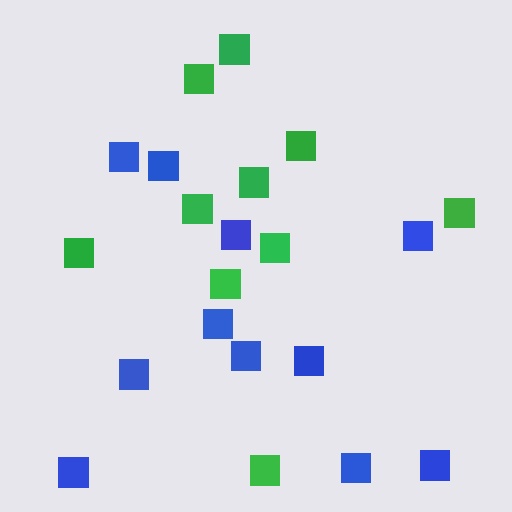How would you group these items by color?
There are 2 groups: one group of blue squares (11) and one group of green squares (10).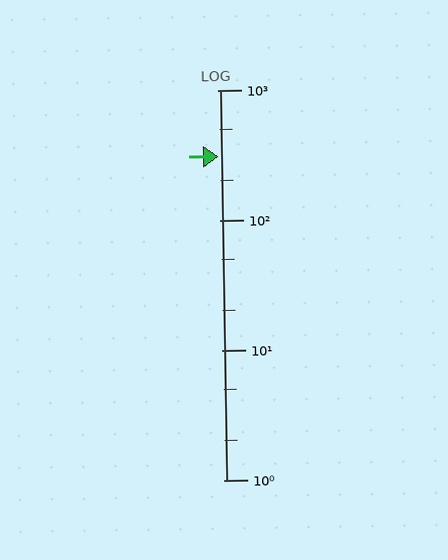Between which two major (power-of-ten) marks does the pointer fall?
The pointer is between 100 and 1000.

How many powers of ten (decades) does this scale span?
The scale spans 3 decades, from 1 to 1000.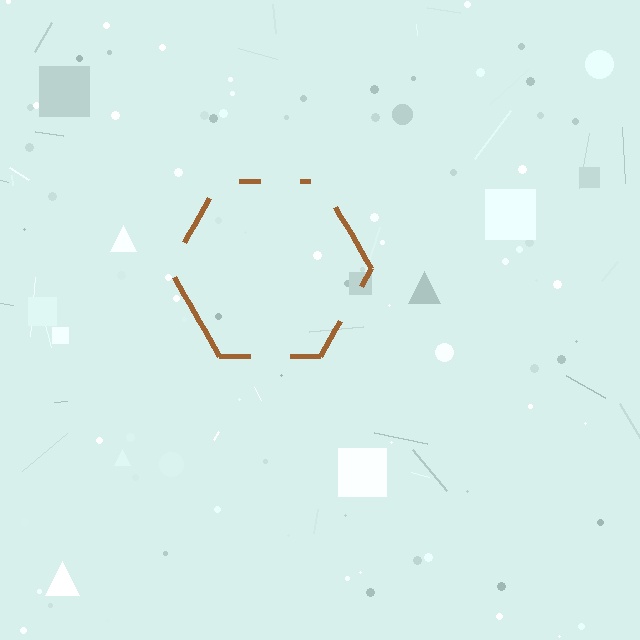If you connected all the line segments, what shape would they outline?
They would outline a hexagon.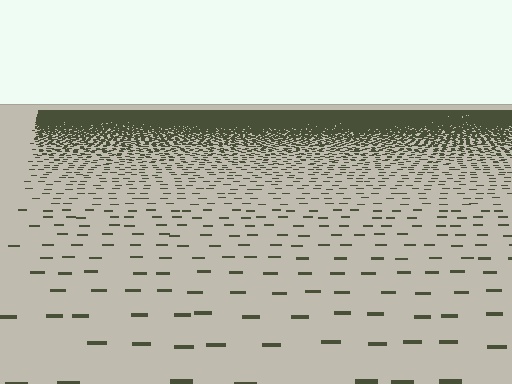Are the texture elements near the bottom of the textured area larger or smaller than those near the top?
Larger. Near the bottom, elements are closer to the viewer and appear at a bigger on-screen size.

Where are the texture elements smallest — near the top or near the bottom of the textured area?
Near the top.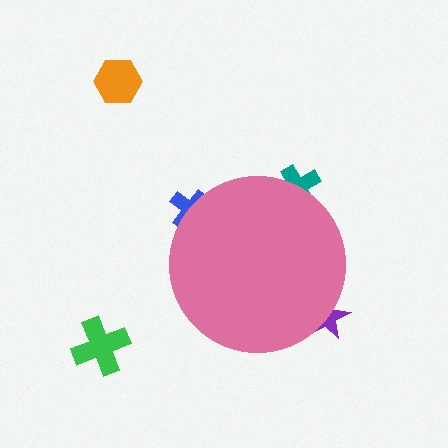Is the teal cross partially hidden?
Yes, the teal cross is partially hidden behind the pink circle.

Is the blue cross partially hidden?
Yes, the blue cross is partially hidden behind the pink circle.